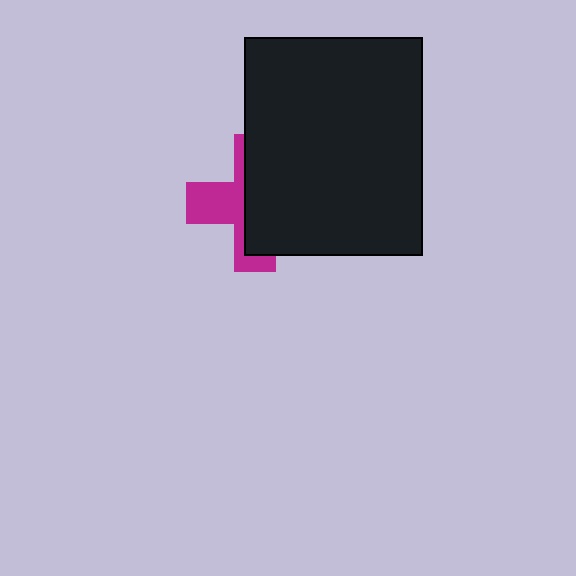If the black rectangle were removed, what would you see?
You would see the complete magenta cross.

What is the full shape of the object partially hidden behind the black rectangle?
The partially hidden object is a magenta cross.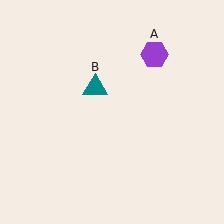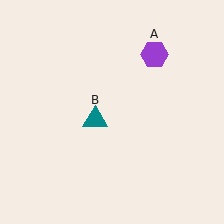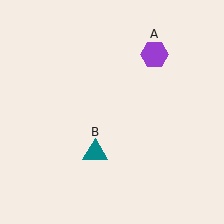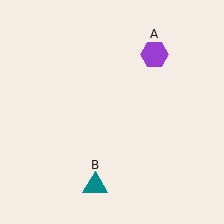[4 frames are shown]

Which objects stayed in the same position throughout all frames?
Purple hexagon (object A) remained stationary.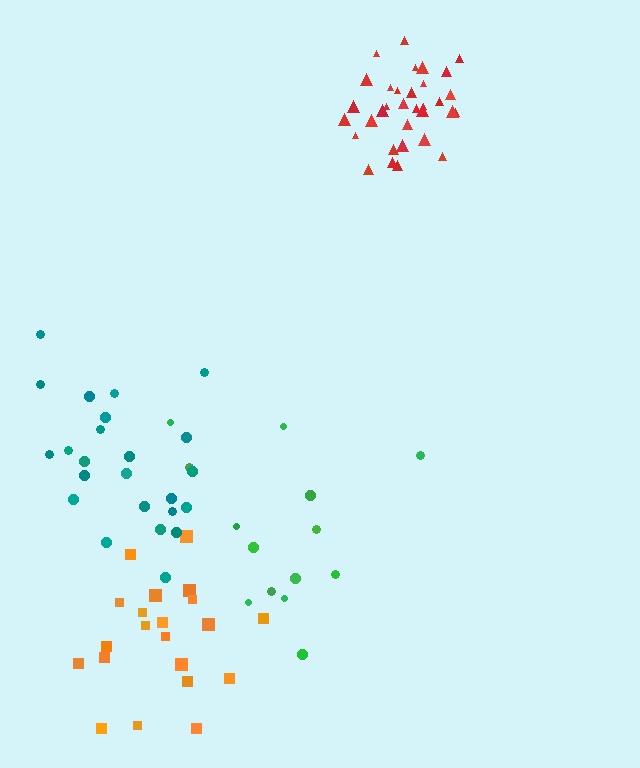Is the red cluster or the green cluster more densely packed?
Red.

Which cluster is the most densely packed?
Red.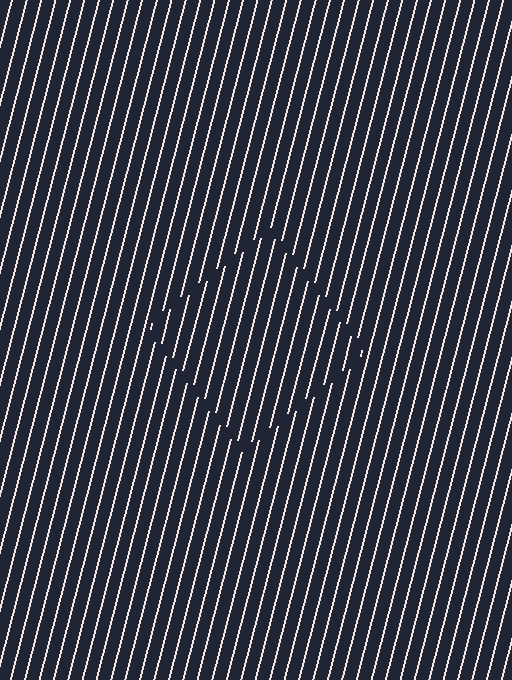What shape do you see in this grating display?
An illusory square. The interior of the shape contains the same grating, shifted by half a period — the contour is defined by the phase discontinuity where line-ends from the inner and outer gratings abut.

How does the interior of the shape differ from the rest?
The interior of the shape contains the same grating, shifted by half a period — the contour is defined by the phase discontinuity where line-ends from the inner and outer gratings abut.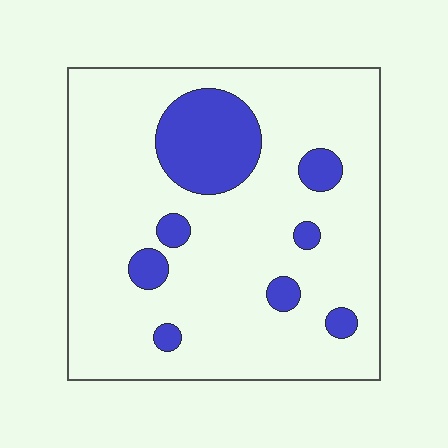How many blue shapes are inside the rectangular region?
8.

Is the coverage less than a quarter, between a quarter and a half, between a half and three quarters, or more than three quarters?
Less than a quarter.